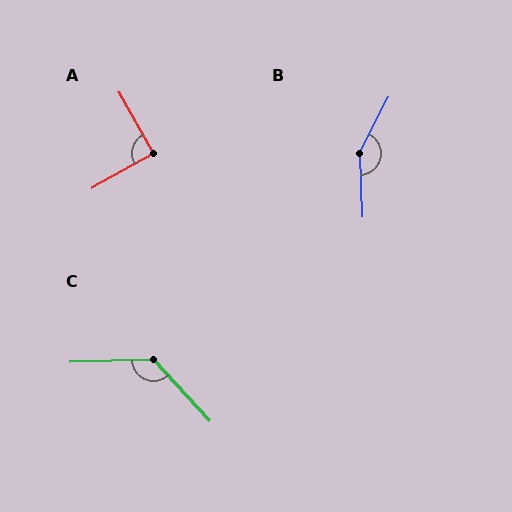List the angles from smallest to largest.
A (90°), C (131°), B (149°).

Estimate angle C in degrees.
Approximately 131 degrees.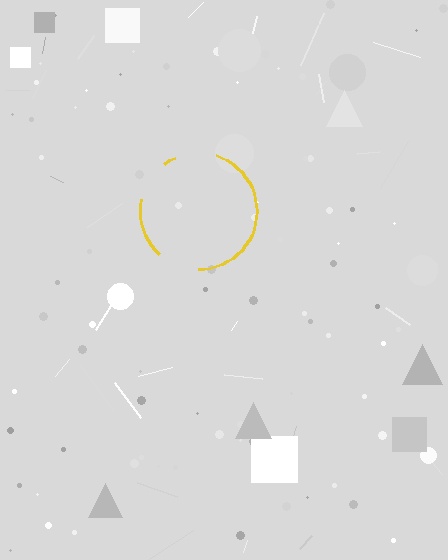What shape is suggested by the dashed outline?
The dashed outline suggests a circle.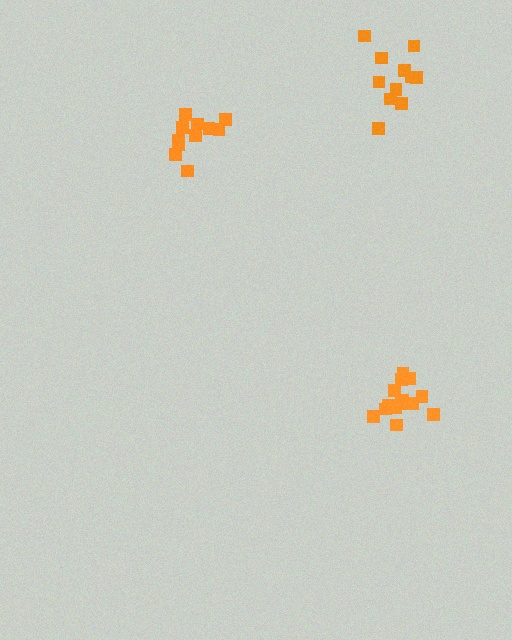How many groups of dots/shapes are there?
There are 3 groups.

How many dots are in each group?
Group 1: 15 dots, Group 2: 11 dots, Group 3: 11 dots (37 total).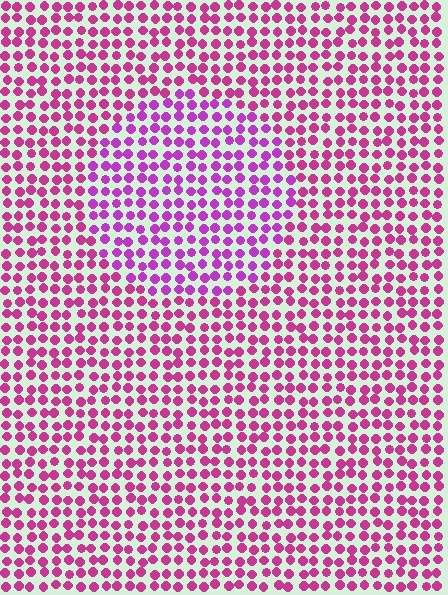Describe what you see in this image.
The image is filled with small magenta elements in a uniform arrangement. A circle-shaped region is visible where the elements are tinted to a slightly different hue, forming a subtle color boundary.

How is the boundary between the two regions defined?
The boundary is defined purely by a slight shift in hue (about 26 degrees). Spacing, size, and orientation are identical on both sides.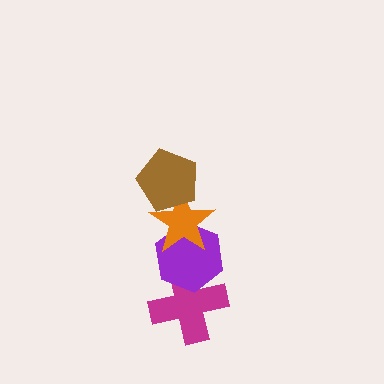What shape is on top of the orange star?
The brown pentagon is on top of the orange star.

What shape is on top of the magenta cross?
The purple hexagon is on top of the magenta cross.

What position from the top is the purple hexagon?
The purple hexagon is 3rd from the top.